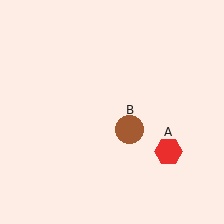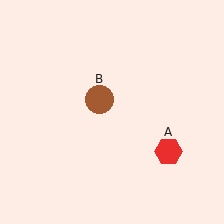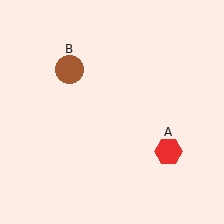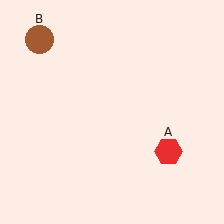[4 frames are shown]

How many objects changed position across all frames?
1 object changed position: brown circle (object B).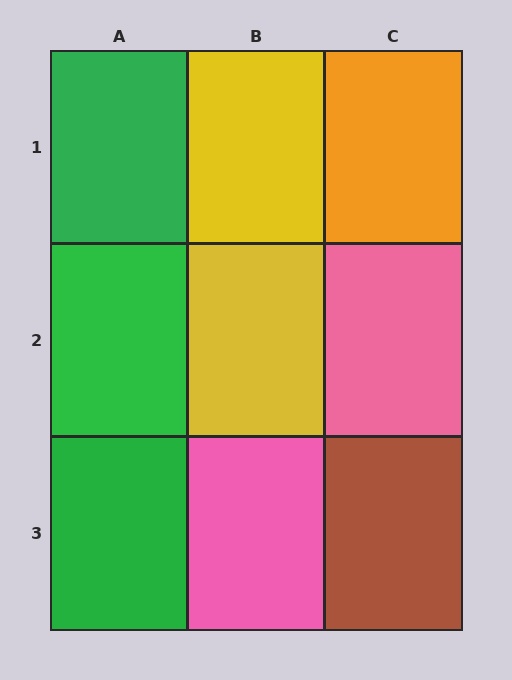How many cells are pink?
2 cells are pink.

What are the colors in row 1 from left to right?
Green, yellow, orange.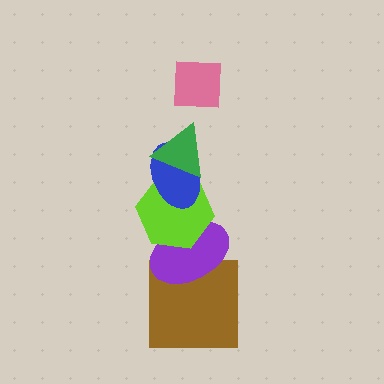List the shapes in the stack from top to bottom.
From top to bottom: the pink square, the green triangle, the blue ellipse, the lime hexagon, the purple ellipse, the brown square.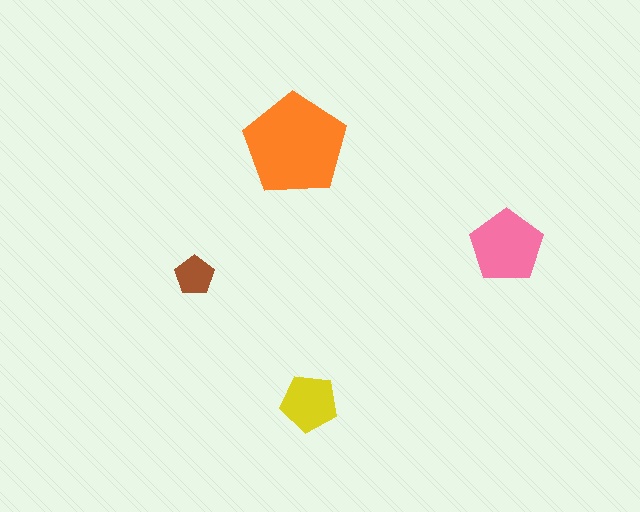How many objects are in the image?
There are 4 objects in the image.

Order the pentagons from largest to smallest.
the orange one, the pink one, the yellow one, the brown one.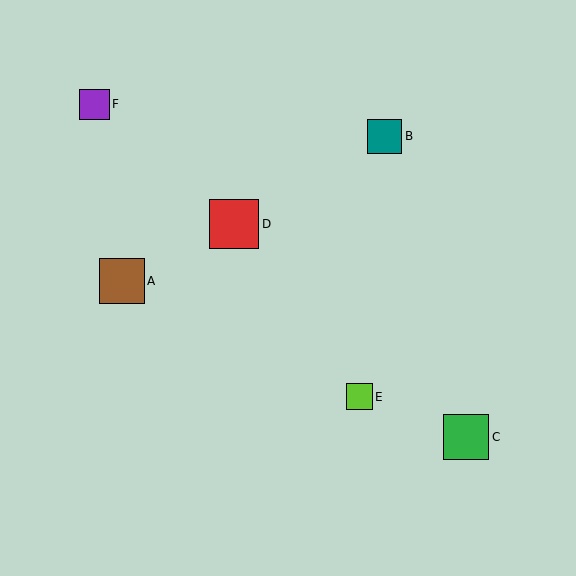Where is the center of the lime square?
The center of the lime square is at (359, 397).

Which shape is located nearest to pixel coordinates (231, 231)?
The red square (labeled D) at (234, 224) is nearest to that location.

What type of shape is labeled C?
Shape C is a green square.